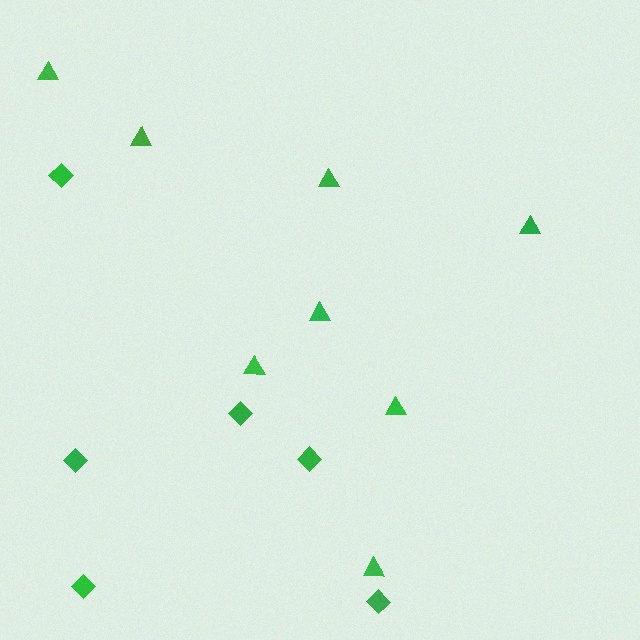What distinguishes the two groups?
There are 2 groups: one group of triangles (8) and one group of diamonds (6).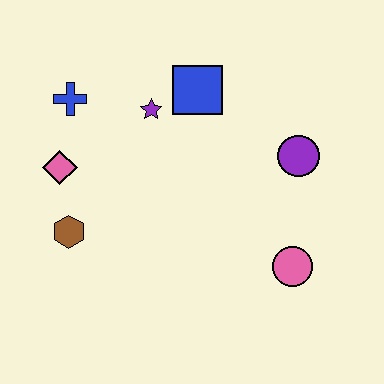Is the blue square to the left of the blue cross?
No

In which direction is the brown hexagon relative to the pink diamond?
The brown hexagon is below the pink diamond.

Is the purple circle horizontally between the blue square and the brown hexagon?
No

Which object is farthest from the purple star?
The pink circle is farthest from the purple star.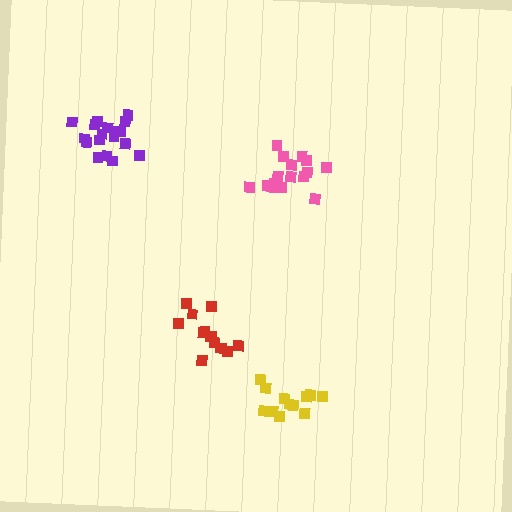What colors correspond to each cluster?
The clusters are colored: yellow, pink, red, purple.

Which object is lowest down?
The yellow cluster is bottommost.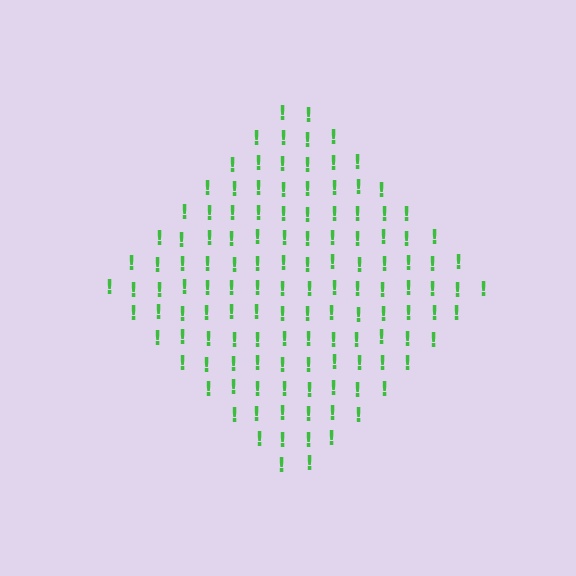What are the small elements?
The small elements are exclamation marks.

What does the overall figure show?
The overall figure shows a diamond.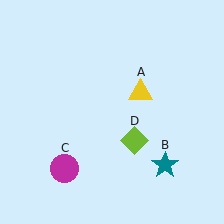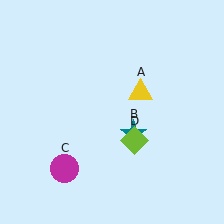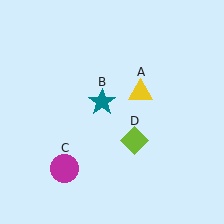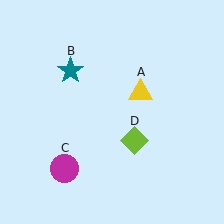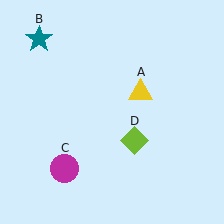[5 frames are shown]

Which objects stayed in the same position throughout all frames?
Yellow triangle (object A) and magenta circle (object C) and lime diamond (object D) remained stationary.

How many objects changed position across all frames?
1 object changed position: teal star (object B).